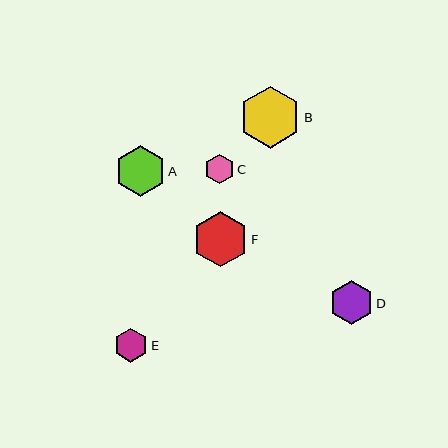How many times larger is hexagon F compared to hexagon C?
Hexagon F is approximately 1.9 times the size of hexagon C.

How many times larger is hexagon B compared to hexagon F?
Hexagon B is approximately 1.1 times the size of hexagon F.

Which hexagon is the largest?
Hexagon B is the largest with a size of approximately 62 pixels.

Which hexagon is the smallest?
Hexagon C is the smallest with a size of approximately 29 pixels.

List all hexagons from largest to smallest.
From largest to smallest: B, F, A, D, E, C.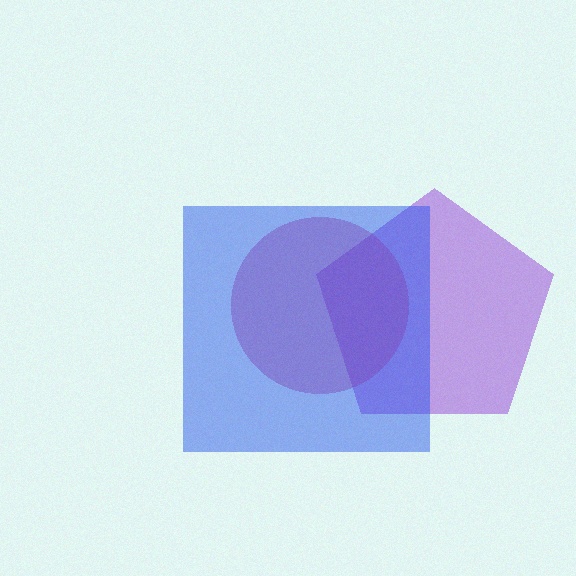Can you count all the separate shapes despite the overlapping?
Yes, there are 3 separate shapes.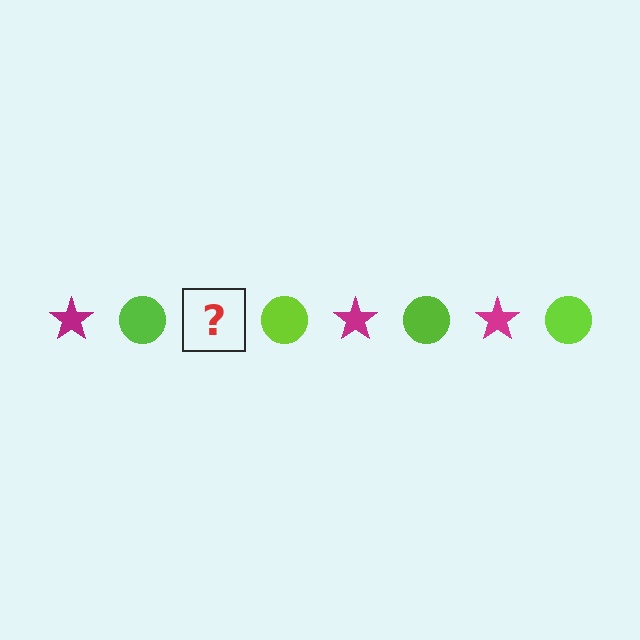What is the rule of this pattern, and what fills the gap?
The rule is that the pattern alternates between magenta star and lime circle. The gap should be filled with a magenta star.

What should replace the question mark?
The question mark should be replaced with a magenta star.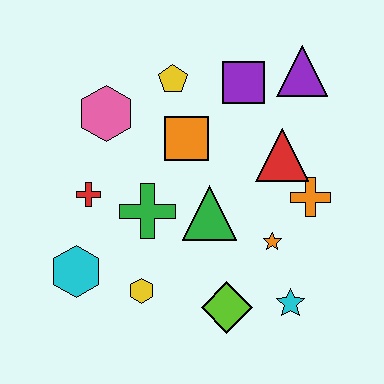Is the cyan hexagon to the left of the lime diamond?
Yes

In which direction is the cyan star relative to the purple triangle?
The cyan star is below the purple triangle.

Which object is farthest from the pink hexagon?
The cyan star is farthest from the pink hexagon.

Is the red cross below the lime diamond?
No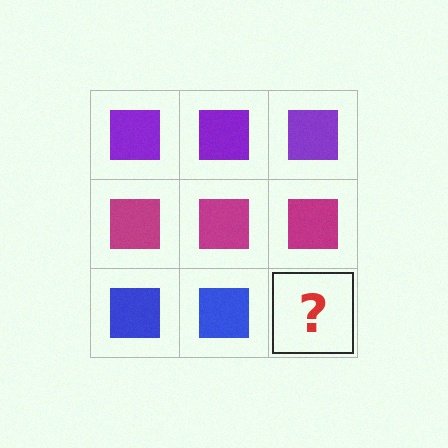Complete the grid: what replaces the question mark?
The question mark should be replaced with a blue square.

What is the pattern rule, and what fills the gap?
The rule is that each row has a consistent color. The gap should be filled with a blue square.